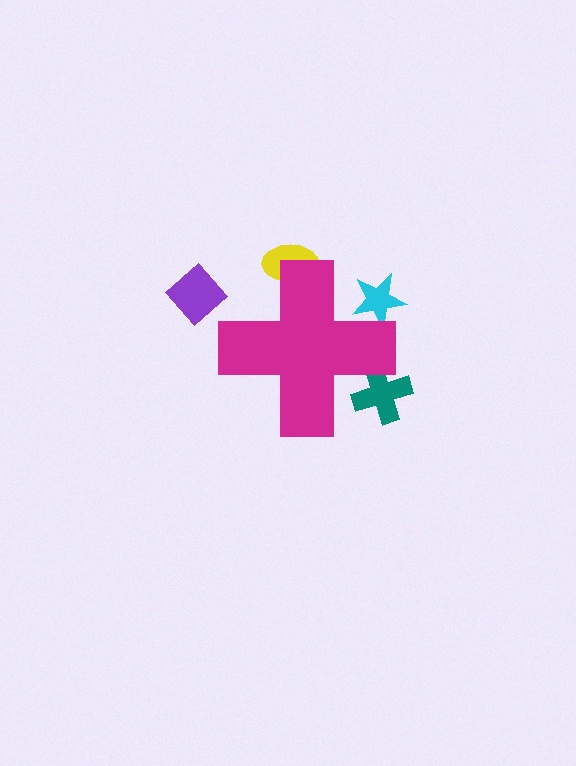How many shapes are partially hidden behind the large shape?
3 shapes are partially hidden.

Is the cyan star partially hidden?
Yes, the cyan star is partially hidden behind the magenta cross.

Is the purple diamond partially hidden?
No, the purple diamond is fully visible.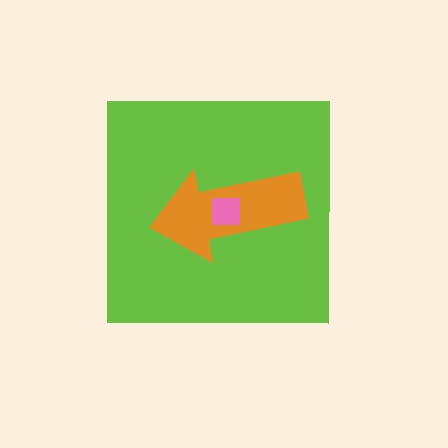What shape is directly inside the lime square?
The orange arrow.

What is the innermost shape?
The pink square.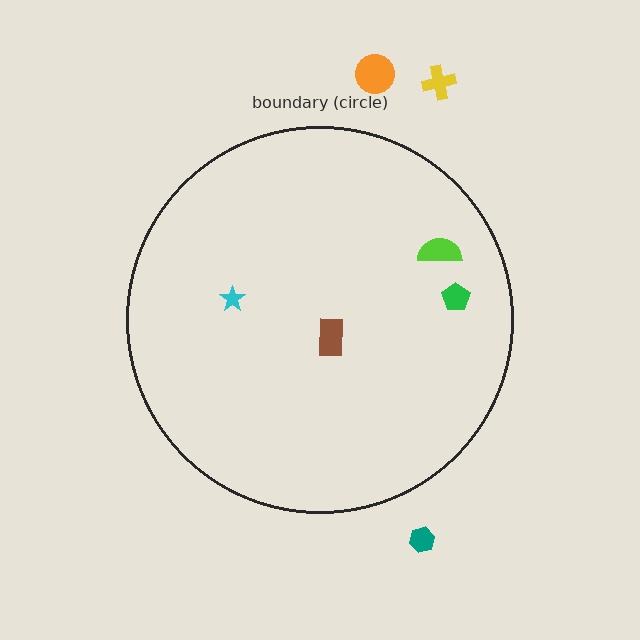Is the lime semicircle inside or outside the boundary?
Inside.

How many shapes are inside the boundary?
4 inside, 3 outside.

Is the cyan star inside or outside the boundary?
Inside.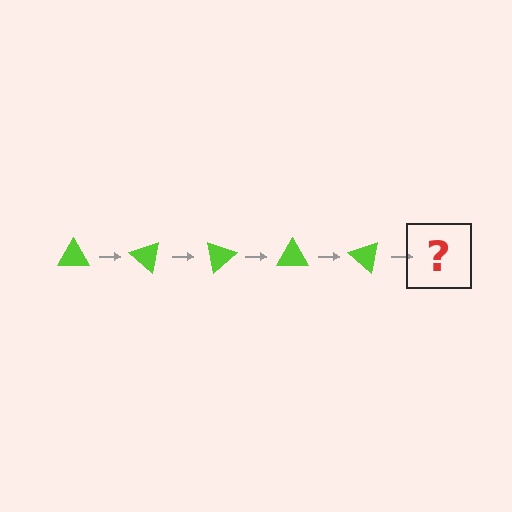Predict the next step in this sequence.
The next step is a lime triangle rotated 200 degrees.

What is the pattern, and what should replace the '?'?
The pattern is that the triangle rotates 40 degrees each step. The '?' should be a lime triangle rotated 200 degrees.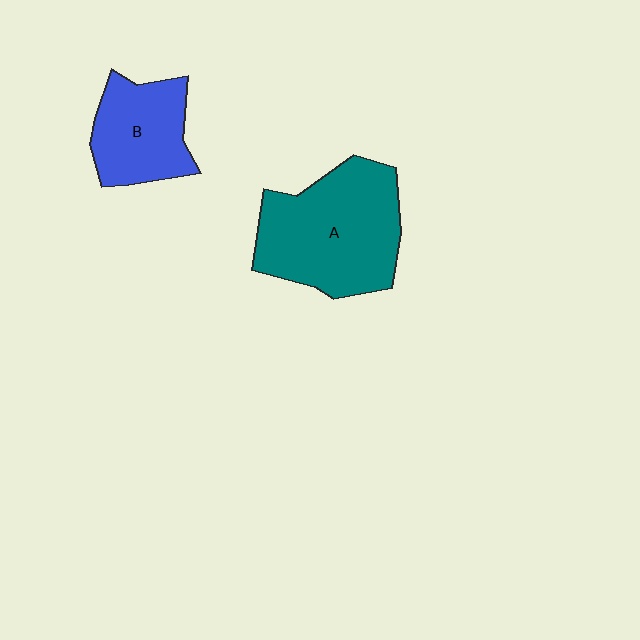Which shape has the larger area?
Shape A (teal).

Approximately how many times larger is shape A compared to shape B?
Approximately 1.7 times.